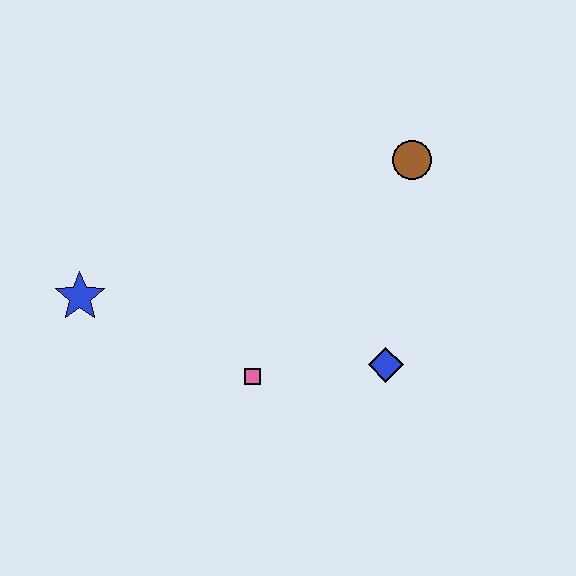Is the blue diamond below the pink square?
No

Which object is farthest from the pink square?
The brown circle is farthest from the pink square.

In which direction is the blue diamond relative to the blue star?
The blue diamond is to the right of the blue star.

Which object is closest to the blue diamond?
The pink square is closest to the blue diamond.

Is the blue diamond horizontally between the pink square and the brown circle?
Yes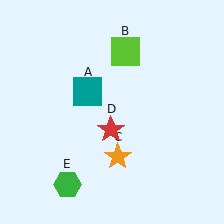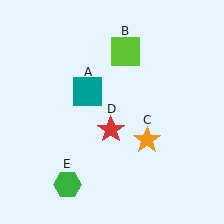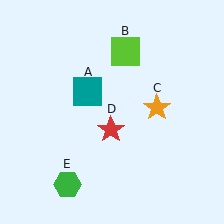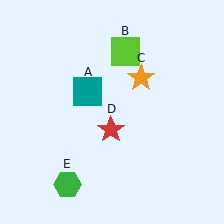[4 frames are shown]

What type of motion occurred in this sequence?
The orange star (object C) rotated counterclockwise around the center of the scene.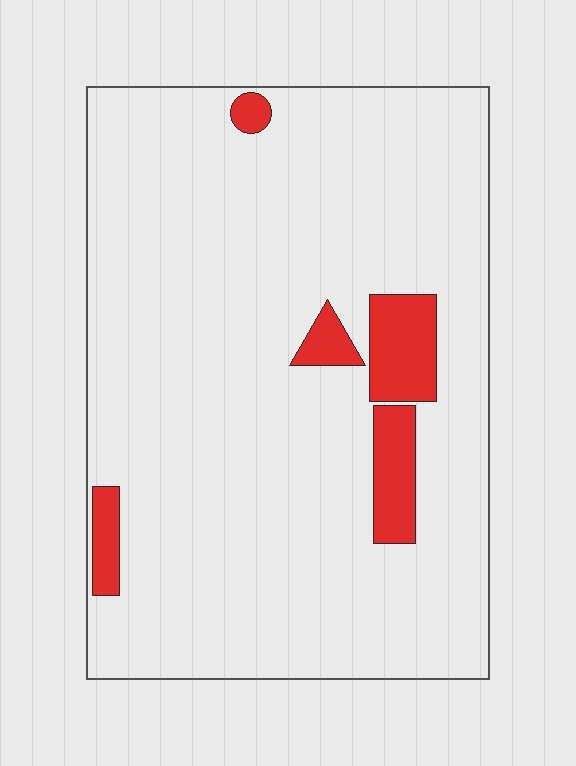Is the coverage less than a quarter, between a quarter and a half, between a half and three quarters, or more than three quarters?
Less than a quarter.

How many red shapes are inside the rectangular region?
5.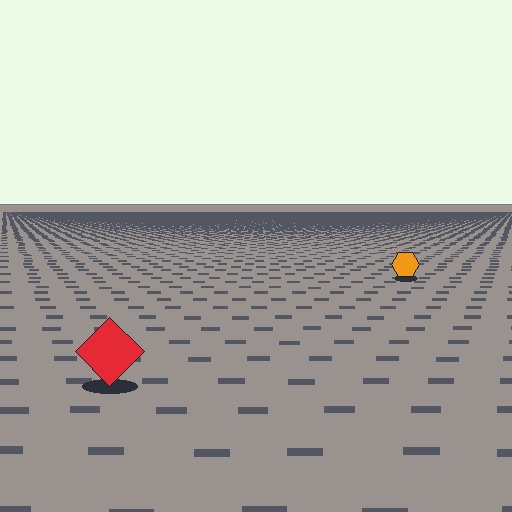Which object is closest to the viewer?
The red diamond is closest. The texture marks near it are larger and more spread out.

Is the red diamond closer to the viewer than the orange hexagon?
Yes. The red diamond is closer — you can tell from the texture gradient: the ground texture is coarser near it.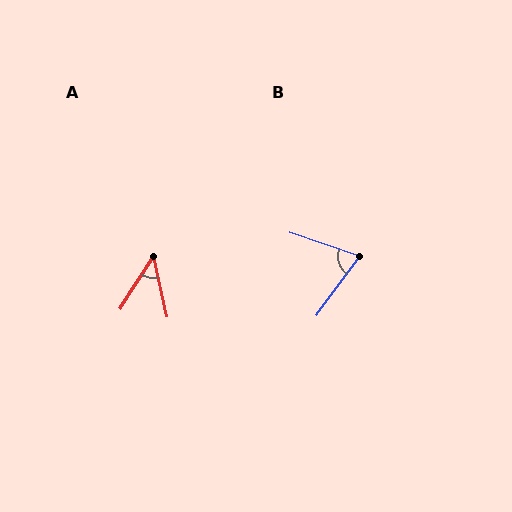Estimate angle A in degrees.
Approximately 46 degrees.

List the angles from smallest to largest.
A (46°), B (73°).